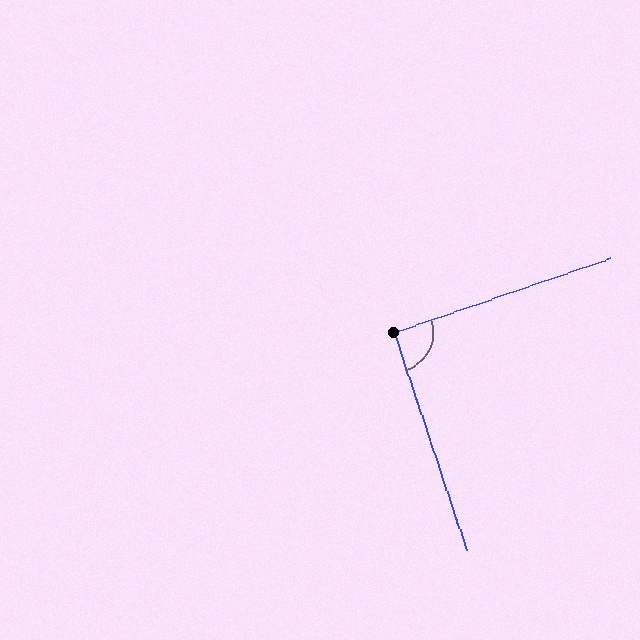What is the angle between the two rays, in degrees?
Approximately 91 degrees.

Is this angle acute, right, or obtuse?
It is approximately a right angle.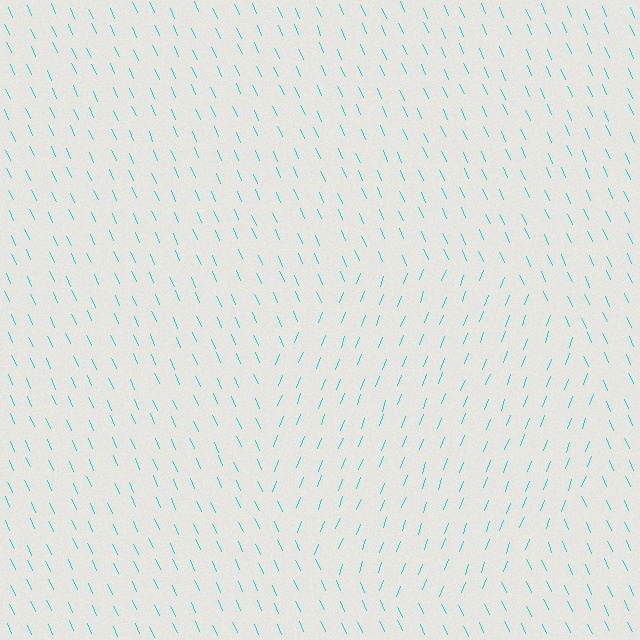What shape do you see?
I see a circle.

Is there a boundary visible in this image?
Yes, there is a texture boundary formed by a change in line orientation.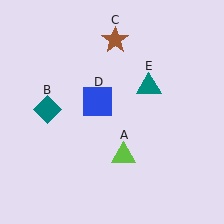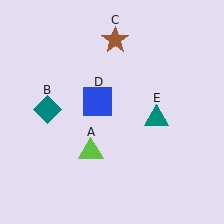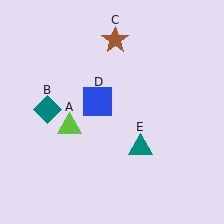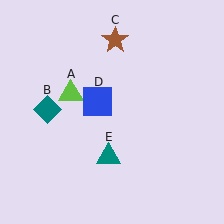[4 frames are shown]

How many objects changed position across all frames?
2 objects changed position: lime triangle (object A), teal triangle (object E).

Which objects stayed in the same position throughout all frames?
Teal diamond (object B) and brown star (object C) and blue square (object D) remained stationary.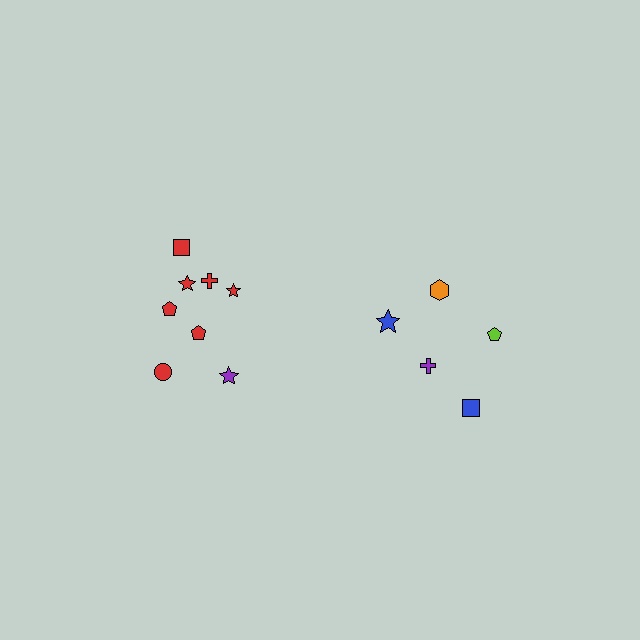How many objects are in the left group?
There are 8 objects.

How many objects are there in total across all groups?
There are 13 objects.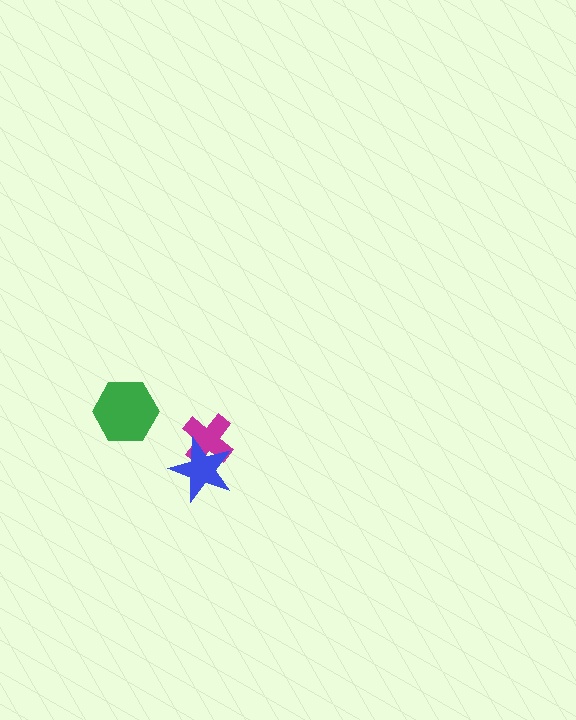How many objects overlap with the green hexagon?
0 objects overlap with the green hexagon.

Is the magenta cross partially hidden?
Yes, it is partially covered by another shape.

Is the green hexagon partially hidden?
No, no other shape covers it.